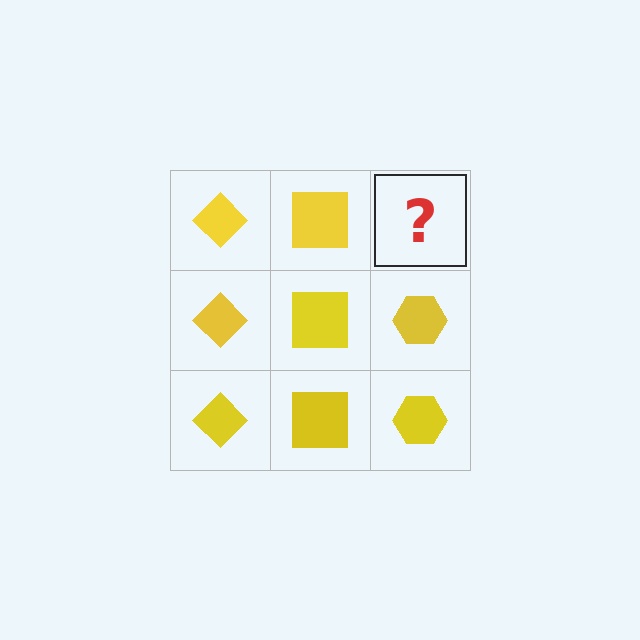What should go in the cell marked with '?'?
The missing cell should contain a yellow hexagon.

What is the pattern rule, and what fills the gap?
The rule is that each column has a consistent shape. The gap should be filled with a yellow hexagon.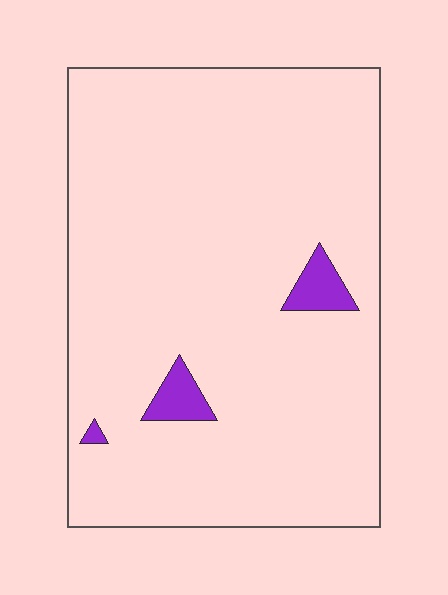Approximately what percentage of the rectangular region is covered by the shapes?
Approximately 5%.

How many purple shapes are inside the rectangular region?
3.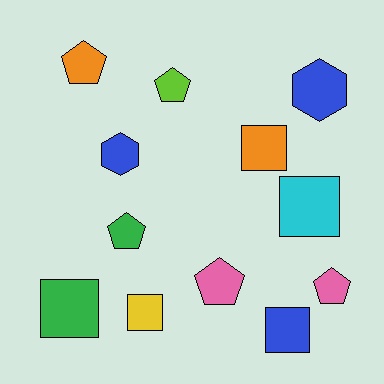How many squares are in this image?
There are 5 squares.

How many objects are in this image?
There are 12 objects.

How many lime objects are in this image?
There is 1 lime object.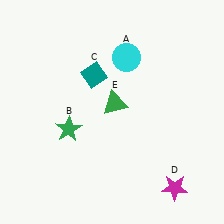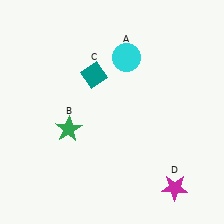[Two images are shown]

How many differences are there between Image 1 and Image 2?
There is 1 difference between the two images.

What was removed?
The green triangle (E) was removed in Image 2.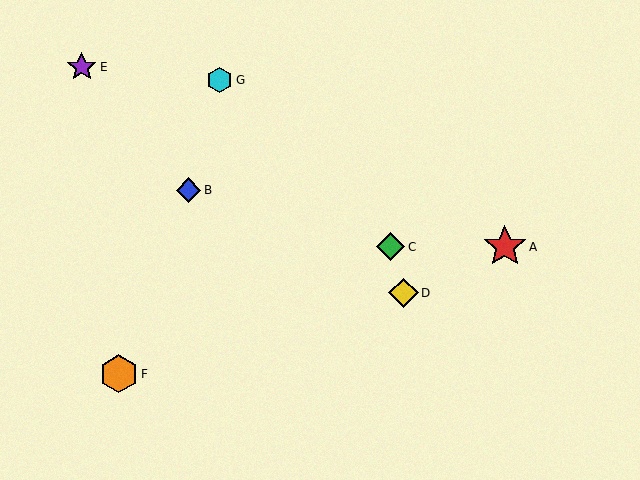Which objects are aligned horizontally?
Objects A, C are aligned horizontally.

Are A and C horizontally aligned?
Yes, both are at y≈247.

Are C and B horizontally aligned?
No, C is at y≈247 and B is at y≈190.